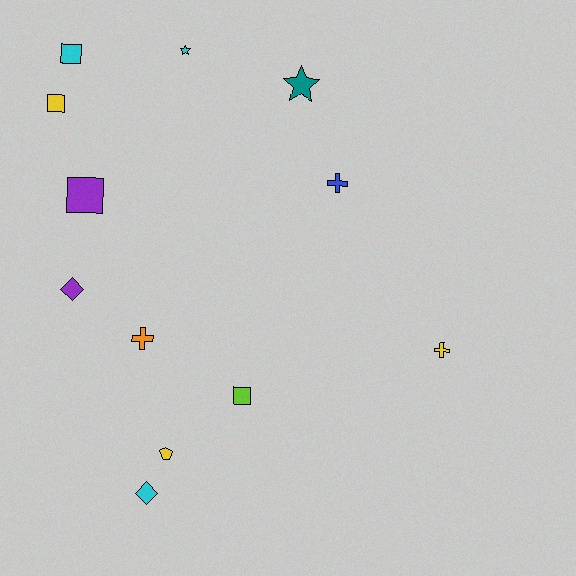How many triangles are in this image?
There are no triangles.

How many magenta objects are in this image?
There are no magenta objects.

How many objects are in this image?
There are 12 objects.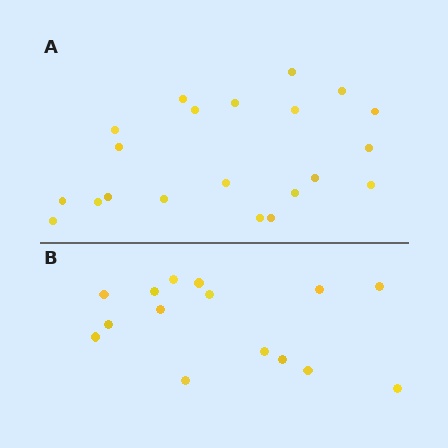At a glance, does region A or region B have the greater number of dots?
Region A (the top region) has more dots.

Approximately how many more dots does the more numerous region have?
Region A has about 6 more dots than region B.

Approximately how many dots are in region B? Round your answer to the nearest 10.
About 20 dots. (The exact count is 15, which rounds to 20.)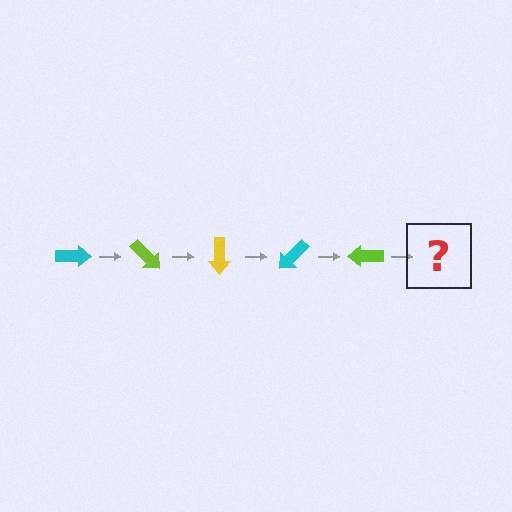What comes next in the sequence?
The next element should be a yellow arrow, rotated 225 degrees from the start.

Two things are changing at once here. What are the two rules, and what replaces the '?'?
The two rules are that it rotates 45 degrees each step and the color cycles through cyan, lime, and yellow. The '?' should be a yellow arrow, rotated 225 degrees from the start.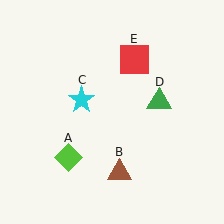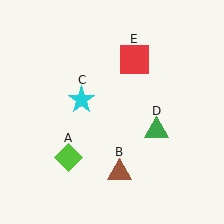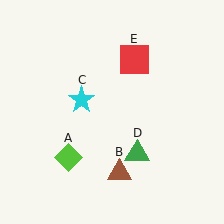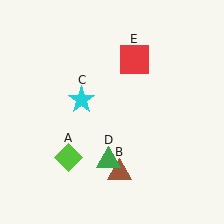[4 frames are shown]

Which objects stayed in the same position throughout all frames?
Lime diamond (object A) and brown triangle (object B) and cyan star (object C) and red square (object E) remained stationary.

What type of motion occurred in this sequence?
The green triangle (object D) rotated clockwise around the center of the scene.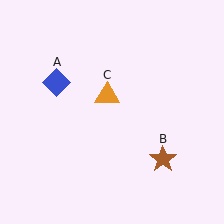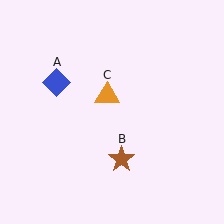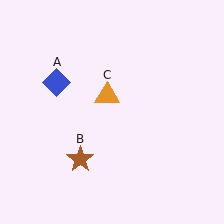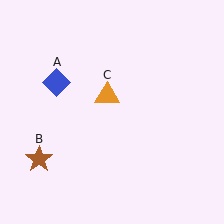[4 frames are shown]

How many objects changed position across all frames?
1 object changed position: brown star (object B).